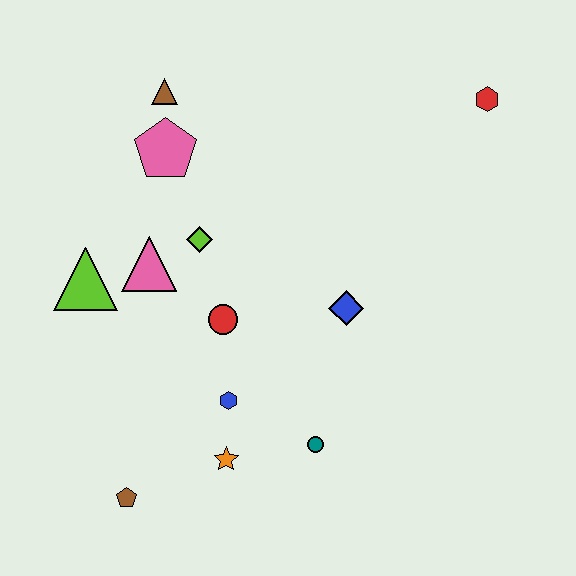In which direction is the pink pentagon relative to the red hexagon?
The pink pentagon is to the left of the red hexagon.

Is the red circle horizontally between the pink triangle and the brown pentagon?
No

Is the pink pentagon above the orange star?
Yes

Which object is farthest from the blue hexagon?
The red hexagon is farthest from the blue hexagon.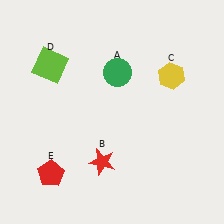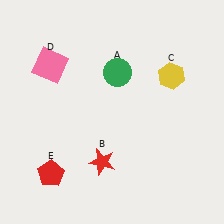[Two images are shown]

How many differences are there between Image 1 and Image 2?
There is 1 difference between the two images.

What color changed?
The square (D) changed from lime in Image 1 to pink in Image 2.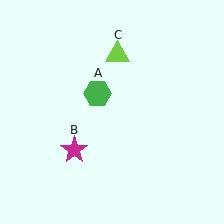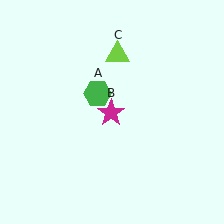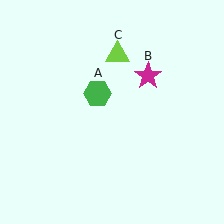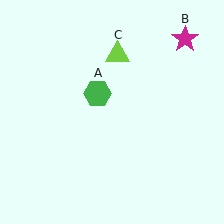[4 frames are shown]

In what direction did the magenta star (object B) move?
The magenta star (object B) moved up and to the right.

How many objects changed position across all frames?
1 object changed position: magenta star (object B).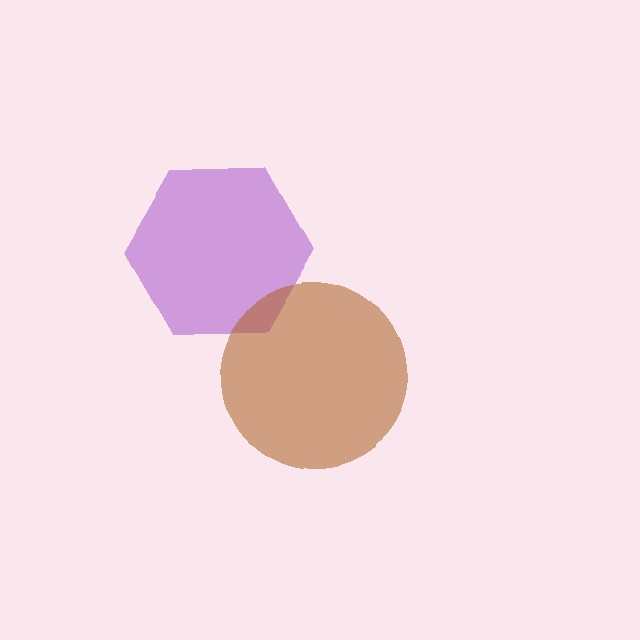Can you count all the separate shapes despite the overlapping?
Yes, there are 2 separate shapes.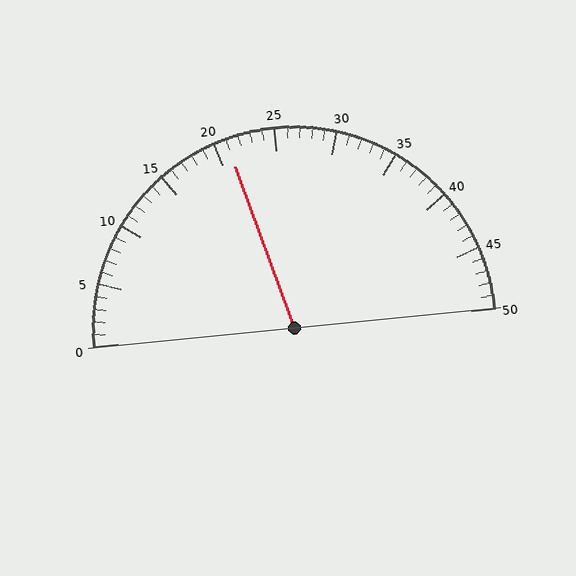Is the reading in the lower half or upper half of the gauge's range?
The reading is in the lower half of the range (0 to 50).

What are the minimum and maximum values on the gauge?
The gauge ranges from 0 to 50.